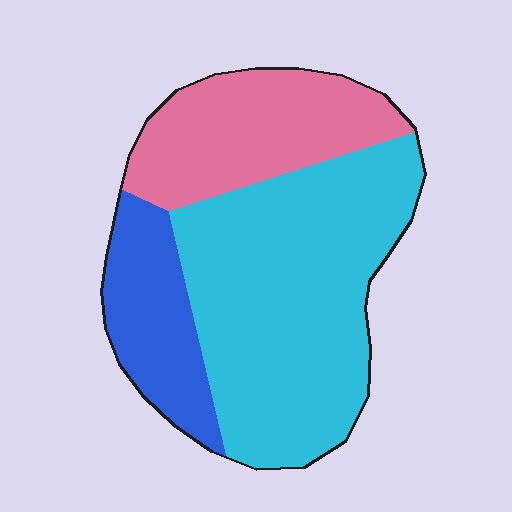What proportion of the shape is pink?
Pink covers around 25% of the shape.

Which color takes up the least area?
Blue, at roughly 20%.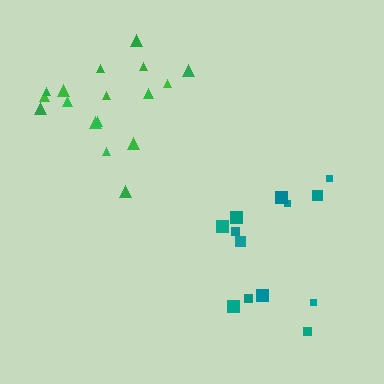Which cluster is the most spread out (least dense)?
Teal.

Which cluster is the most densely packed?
Green.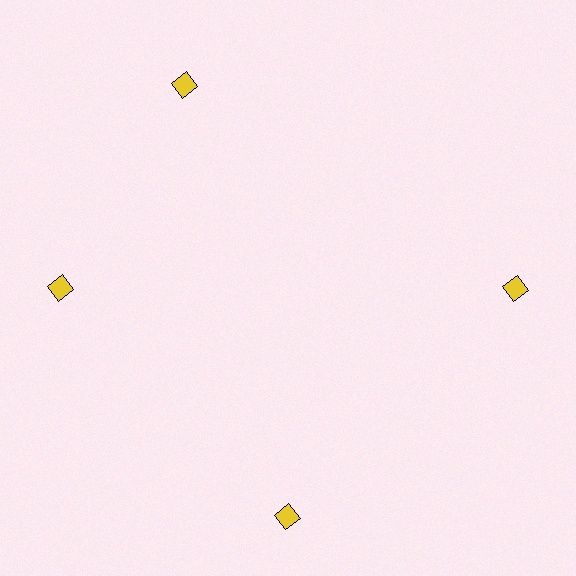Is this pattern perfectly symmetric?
No. The 4 yellow diamonds are arranged in a ring, but one element near the 12 o'clock position is rotated out of alignment along the ring, breaking the 4-fold rotational symmetry.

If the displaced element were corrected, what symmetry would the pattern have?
It would have 4-fold rotational symmetry — the pattern would map onto itself every 90 degrees.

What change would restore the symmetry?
The symmetry would be restored by rotating it back into even spacing with its neighbors so that all 4 diamonds sit at equal angles and equal distance from the center.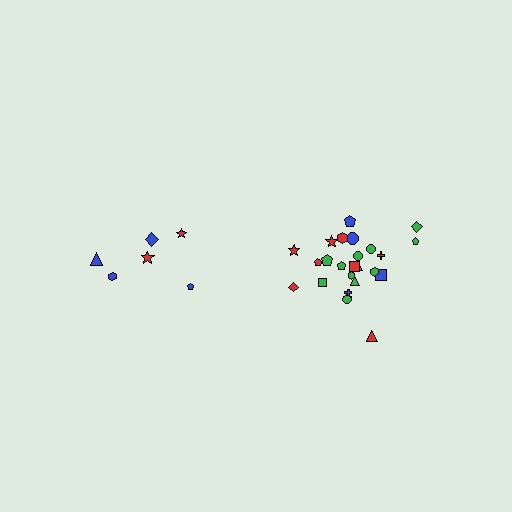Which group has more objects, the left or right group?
The right group.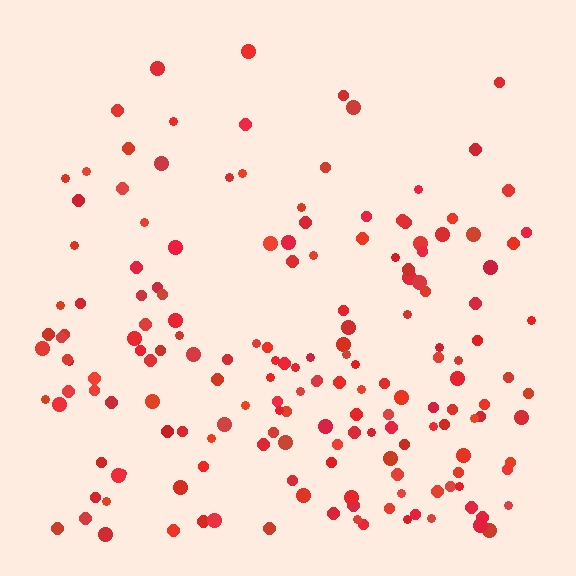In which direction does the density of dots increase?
From top to bottom, with the bottom side densest.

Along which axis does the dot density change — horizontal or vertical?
Vertical.